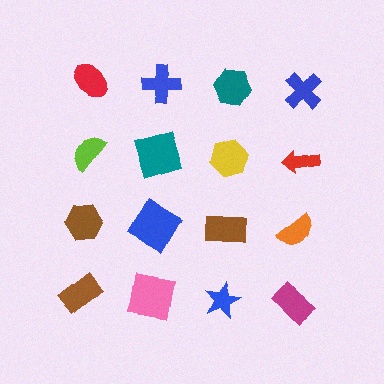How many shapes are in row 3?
4 shapes.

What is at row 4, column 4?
A magenta rectangle.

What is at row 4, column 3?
A blue star.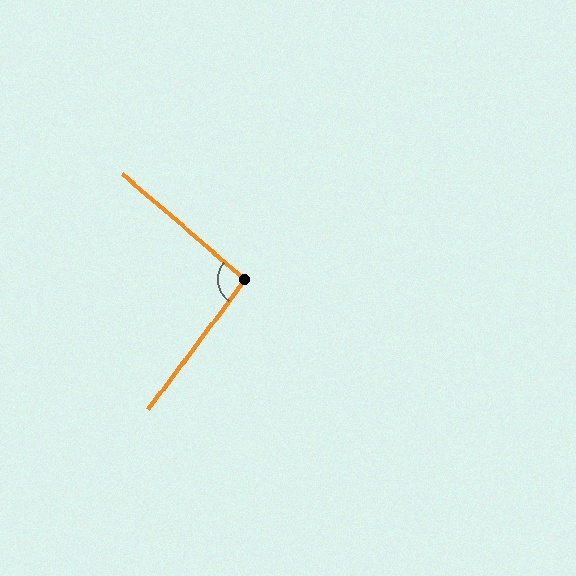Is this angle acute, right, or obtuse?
It is approximately a right angle.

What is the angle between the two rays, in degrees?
Approximately 94 degrees.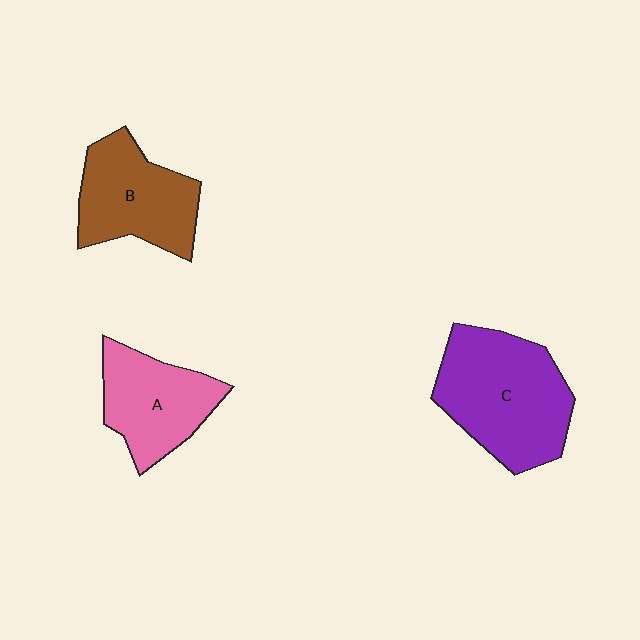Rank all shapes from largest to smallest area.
From largest to smallest: C (purple), B (brown), A (pink).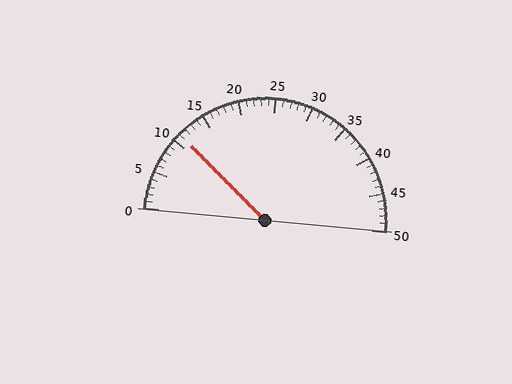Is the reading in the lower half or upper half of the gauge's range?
The reading is in the lower half of the range (0 to 50).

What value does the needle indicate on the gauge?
The needle indicates approximately 11.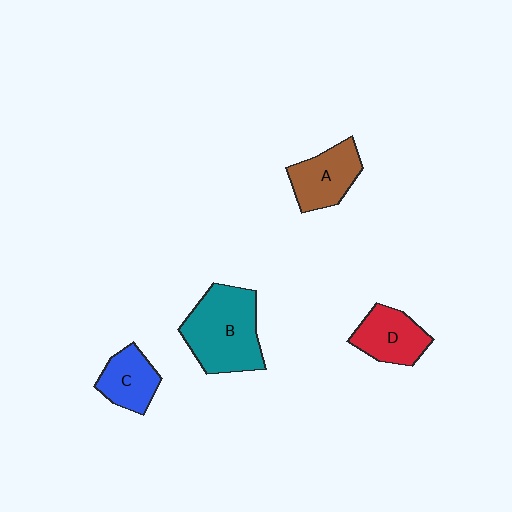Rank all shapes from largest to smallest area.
From largest to smallest: B (teal), A (brown), D (red), C (blue).